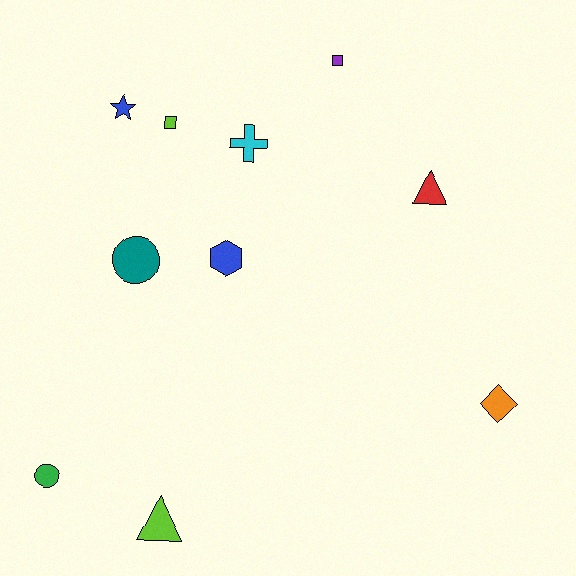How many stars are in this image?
There is 1 star.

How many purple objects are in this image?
There is 1 purple object.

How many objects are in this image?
There are 10 objects.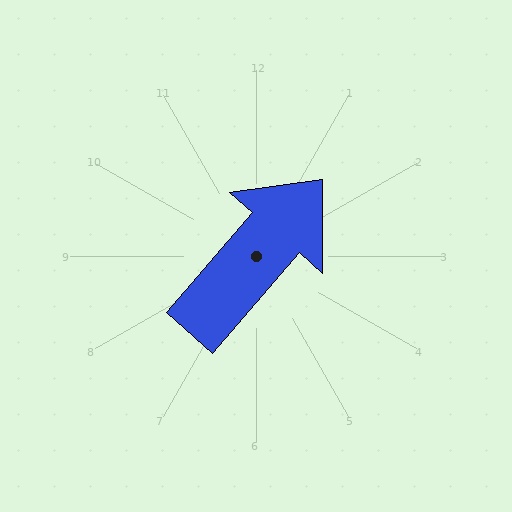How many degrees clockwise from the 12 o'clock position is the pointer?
Approximately 41 degrees.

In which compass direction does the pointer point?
Northeast.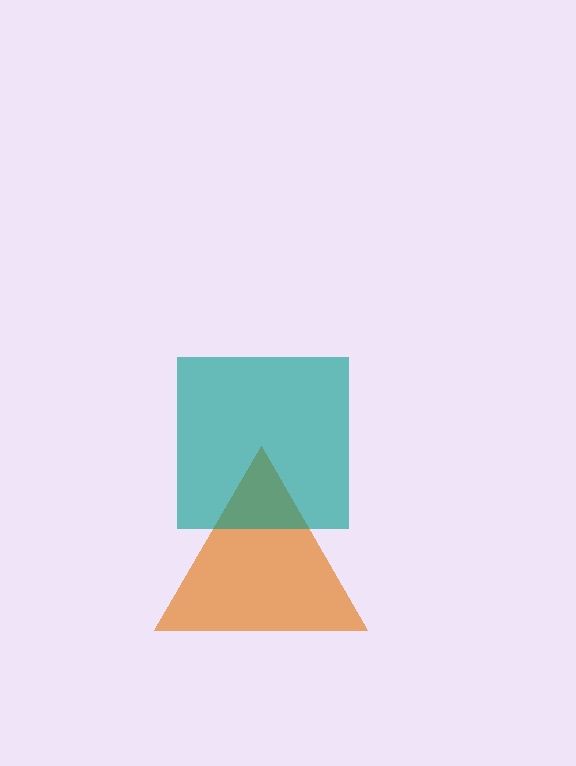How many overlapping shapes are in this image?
There are 2 overlapping shapes in the image.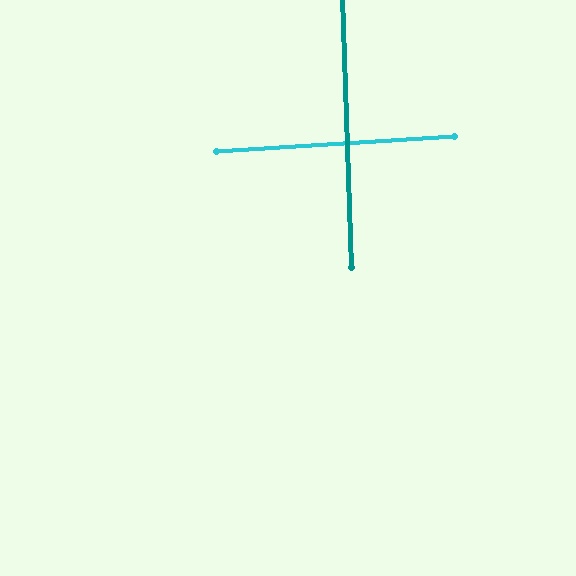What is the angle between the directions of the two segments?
Approximately 88 degrees.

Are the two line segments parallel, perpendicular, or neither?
Perpendicular — they meet at approximately 88°.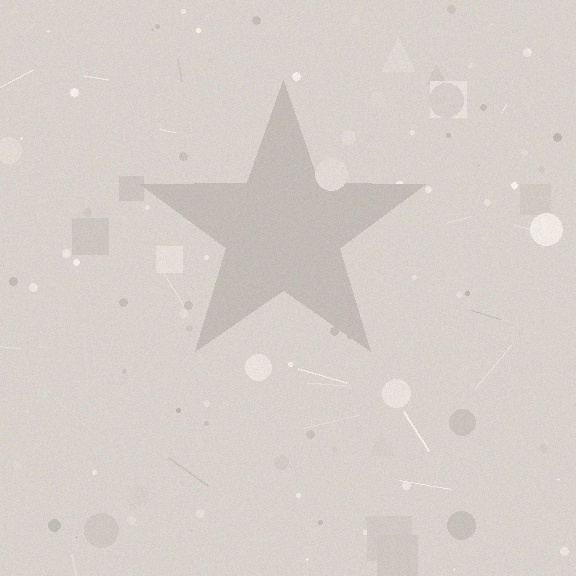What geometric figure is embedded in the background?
A star is embedded in the background.